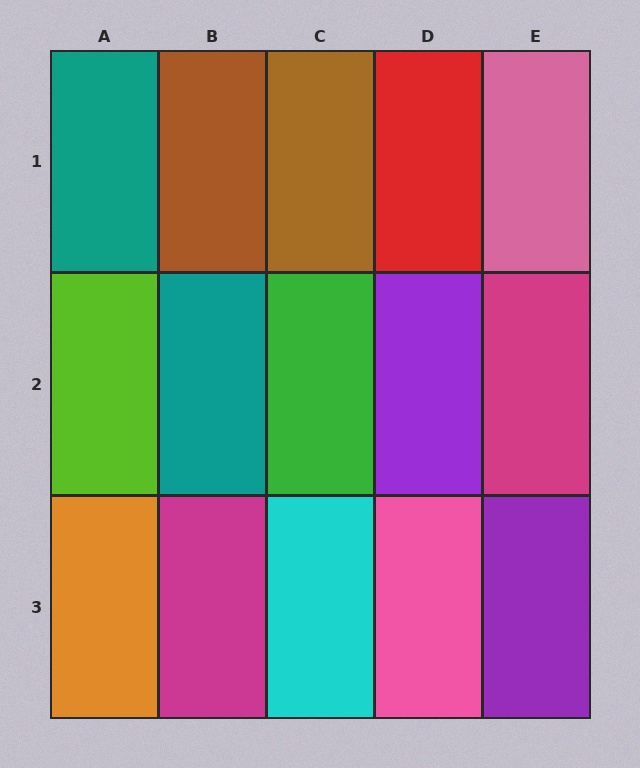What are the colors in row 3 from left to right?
Orange, magenta, cyan, pink, purple.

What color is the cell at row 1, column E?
Pink.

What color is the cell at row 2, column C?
Green.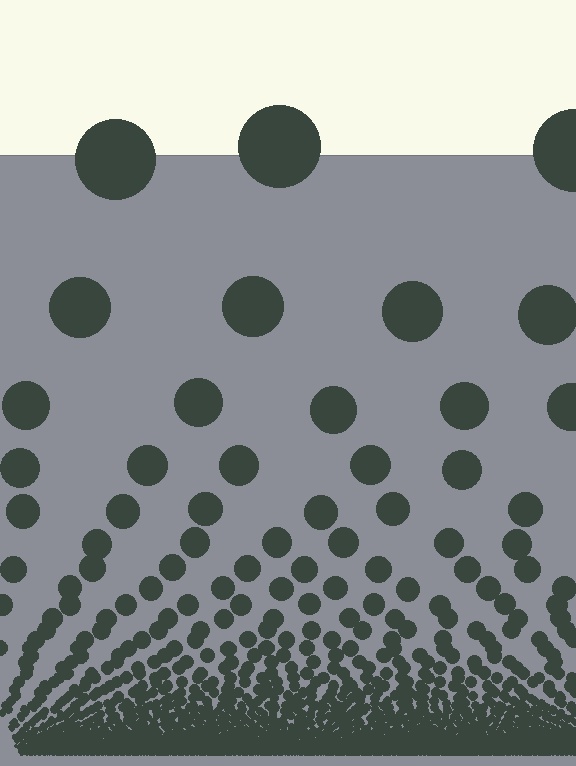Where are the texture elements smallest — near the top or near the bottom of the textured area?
Near the bottom.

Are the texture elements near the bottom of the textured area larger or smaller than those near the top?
Smaller. The gradient is inverted — elements near the bottom are smaller and denser.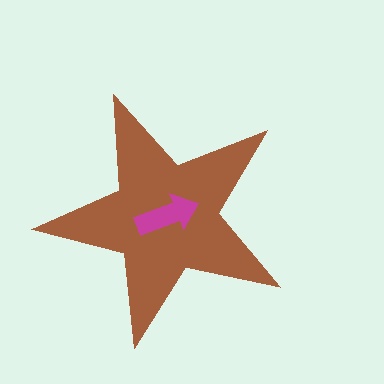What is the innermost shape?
The magenta arrow.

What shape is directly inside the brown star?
The magenta arrow.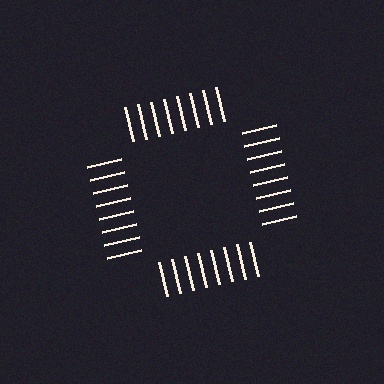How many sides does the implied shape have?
4 sides — the line-ends trace a square.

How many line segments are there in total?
32 — 8 along each of the 4 edges.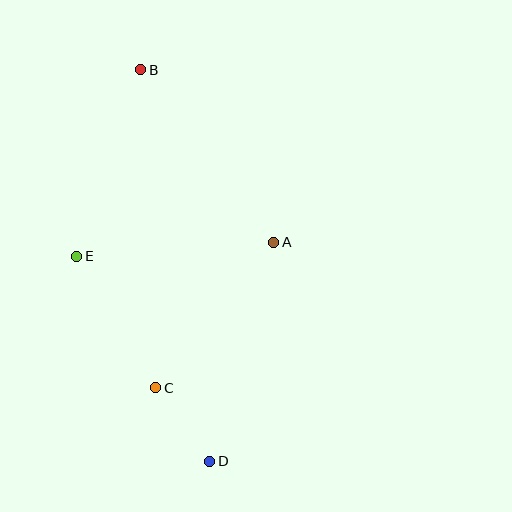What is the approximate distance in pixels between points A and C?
The distance between A and C is approximately 187 pixels.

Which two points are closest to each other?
Points C and D are closest to each other.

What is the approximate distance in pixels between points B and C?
The distance between B and C is approximately 319 pixels.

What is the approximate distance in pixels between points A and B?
The distance between A and B is approximately 218 pixels.